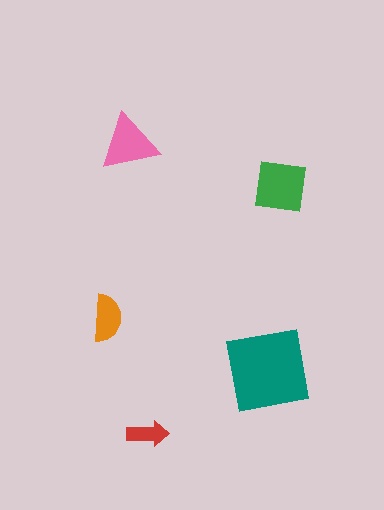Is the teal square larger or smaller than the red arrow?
Larger.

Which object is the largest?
The teal square.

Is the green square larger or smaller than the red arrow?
Larger.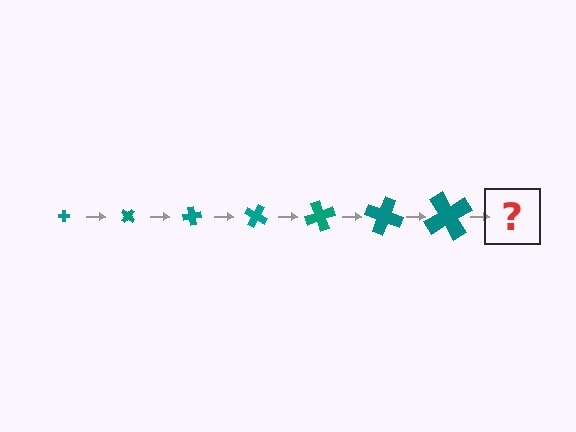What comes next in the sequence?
The next element should be a cross, larger than the previous one and rotated 280 degrees from the start.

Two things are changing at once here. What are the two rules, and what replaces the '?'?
The two rules are that the cross grows larger each step and it rotates 40 degrees each step. The '?' should be a cross, larger than the previous one and rotated 280 degrees from the start.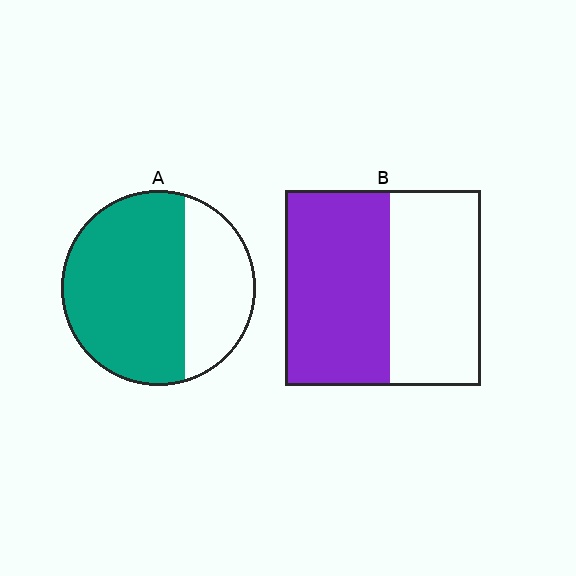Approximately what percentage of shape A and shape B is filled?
A is approximately 65% and B is approximately 55%.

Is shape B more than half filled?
Roughly half.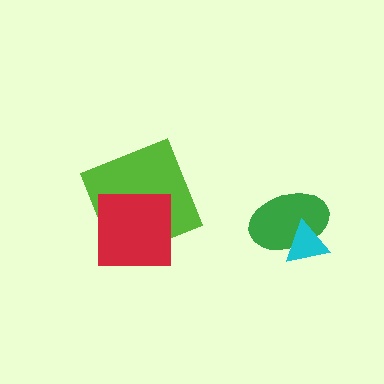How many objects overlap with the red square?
1 object overlaps with the red square.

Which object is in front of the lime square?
The red square is in front of the lime square.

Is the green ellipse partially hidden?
Yes, it is partially covered by another shape.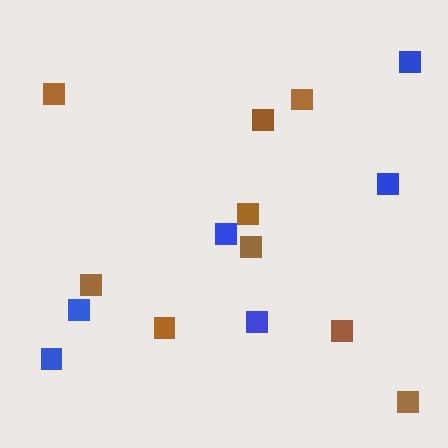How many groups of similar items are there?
There are 2 groups: one group of brown squares (9) and one group of blue squares (6).